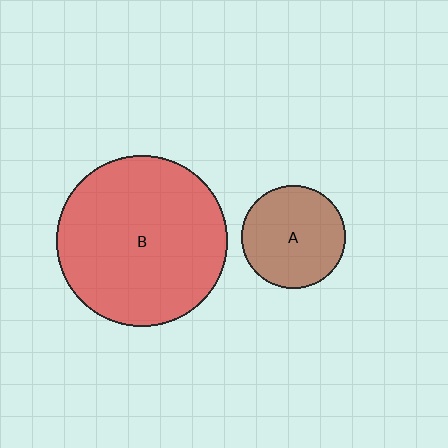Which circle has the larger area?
Circle B (red).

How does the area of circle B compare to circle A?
Approximately 2.8 times.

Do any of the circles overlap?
No, none of the circles overlap.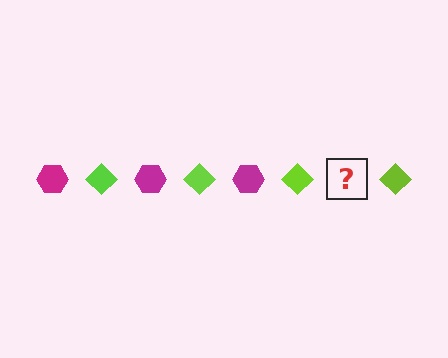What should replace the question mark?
The question mark should be replaced with a magenta hexagon.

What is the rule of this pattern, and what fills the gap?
The rule is that the pattern alternates between magenta hexagon and lime diamond. The gap should be filled with a magenta hexagon.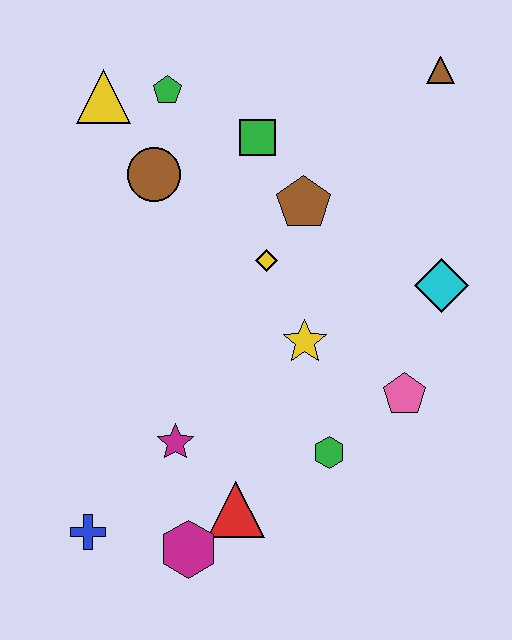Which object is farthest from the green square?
The blue cross is farthest from the green square.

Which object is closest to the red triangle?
The magenta hexagon is closest to the red triangle.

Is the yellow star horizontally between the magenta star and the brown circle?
No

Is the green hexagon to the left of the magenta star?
No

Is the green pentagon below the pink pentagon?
No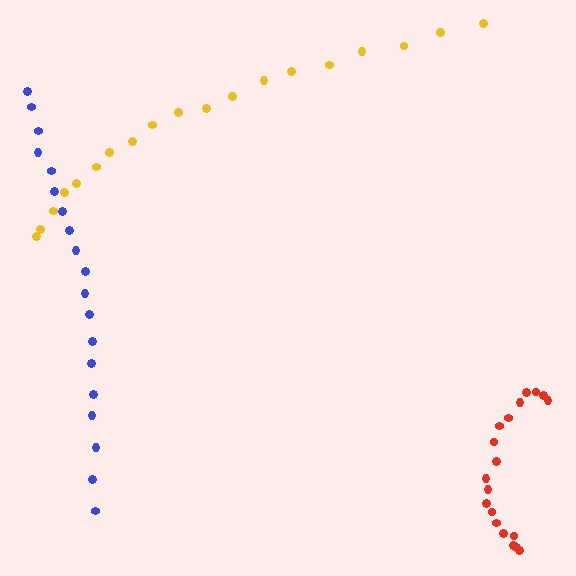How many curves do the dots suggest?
There are 3 distinct paths.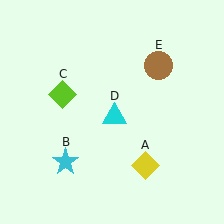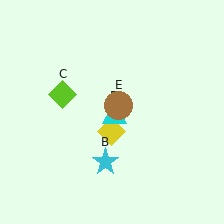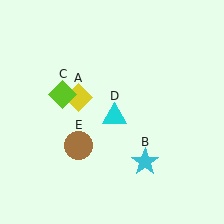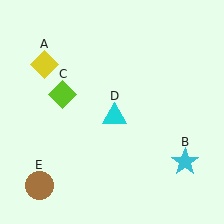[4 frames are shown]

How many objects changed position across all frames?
3 objects changed position: yellow diamond (object A), cyan star (object B), brown circle (object E).